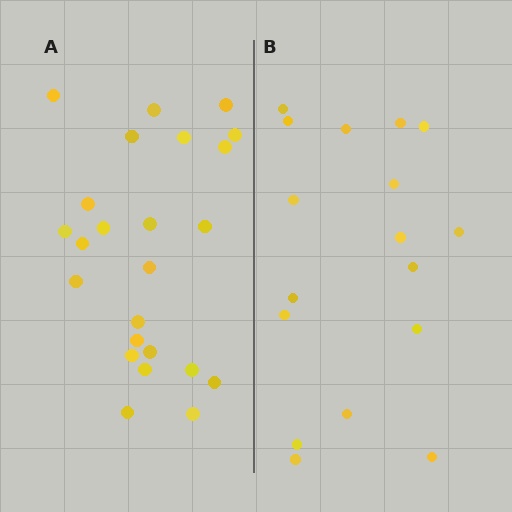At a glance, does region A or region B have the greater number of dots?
Region A (the left region) has more dots.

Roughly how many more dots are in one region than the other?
Region A has roughly 8 or so more dots than region B.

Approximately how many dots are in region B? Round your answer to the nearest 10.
About 20 dots. (The exact count is 17, which rounds to 20.)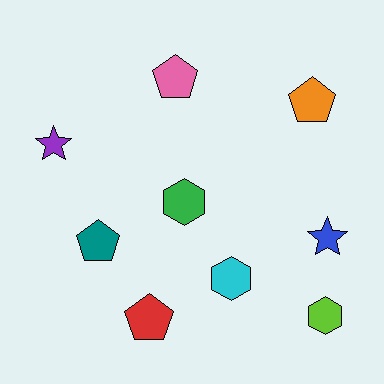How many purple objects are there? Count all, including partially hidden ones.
There is 1 purple object.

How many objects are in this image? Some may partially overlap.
There are 9 objects.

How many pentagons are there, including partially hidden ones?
There are 4 pentagons.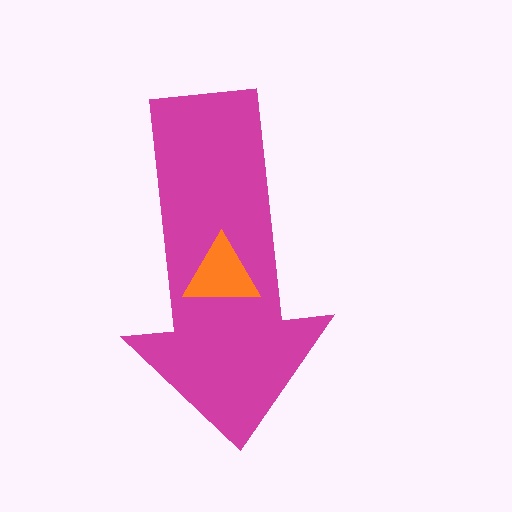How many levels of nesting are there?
2.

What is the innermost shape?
The orange triangle.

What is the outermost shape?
The magenta arrow.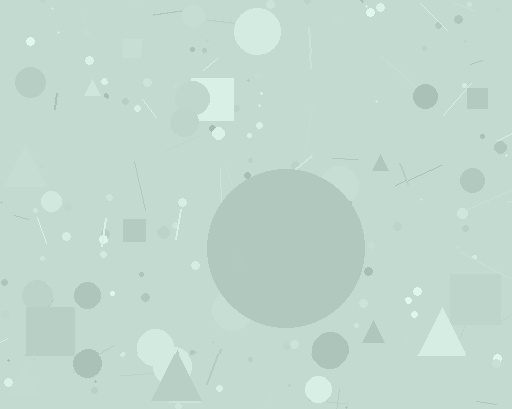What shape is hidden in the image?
A circle is hidden in the image.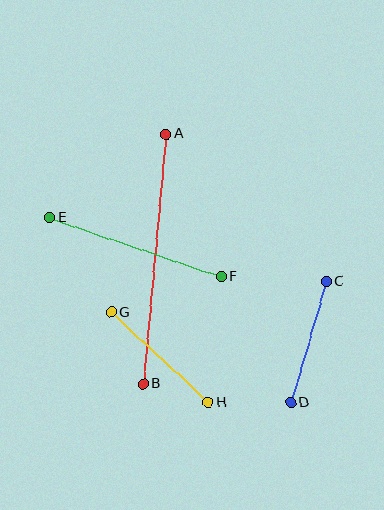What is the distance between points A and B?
The distance is approximately 251 pixels.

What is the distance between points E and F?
The distance is approximately 181 pixels.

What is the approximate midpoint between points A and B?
The midpoint is at approximately (155, 259) pixels.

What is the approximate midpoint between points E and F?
The midpoint is at approximately (135, 247) pixels.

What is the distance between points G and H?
The distance is approximately 133 pixels.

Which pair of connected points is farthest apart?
Points A and B are farthest apart.